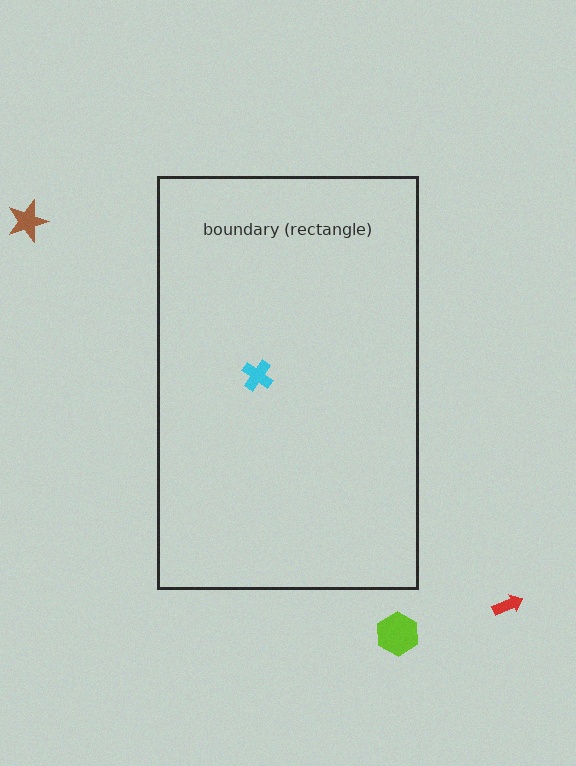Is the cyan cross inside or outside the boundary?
Inside.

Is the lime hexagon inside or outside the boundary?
Outside.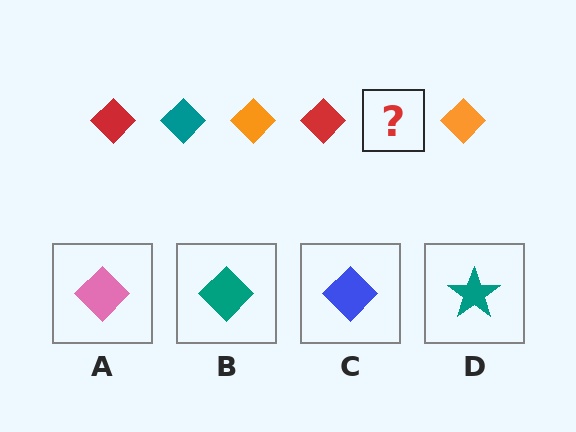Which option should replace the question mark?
Option B.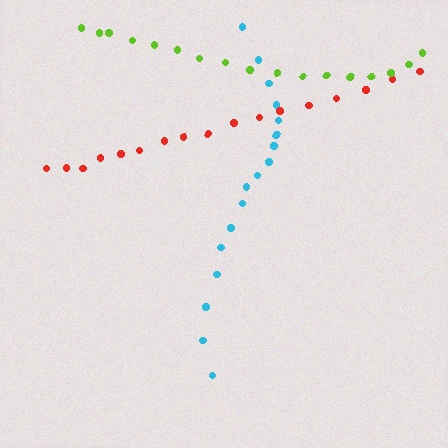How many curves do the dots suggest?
There are 3 distinct paths.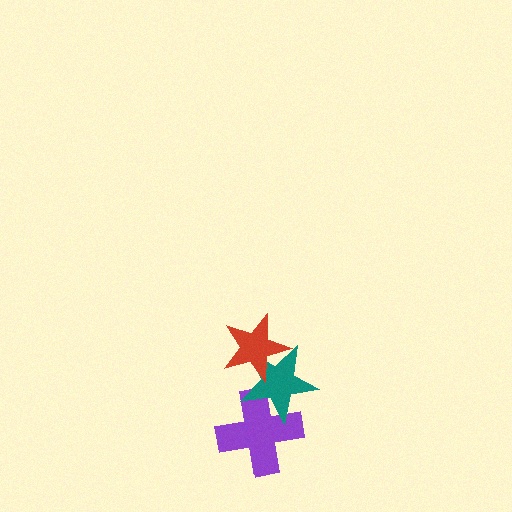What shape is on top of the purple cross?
The teal star is on top of the purple cross.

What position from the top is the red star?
The red star is 1st from the top.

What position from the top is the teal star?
The teal star is 2nd from the top.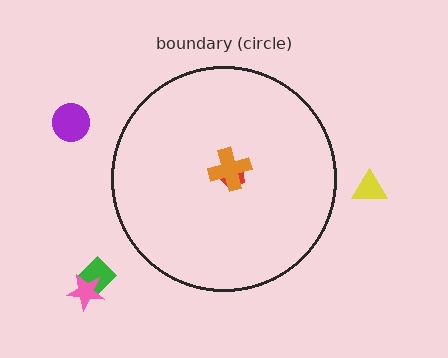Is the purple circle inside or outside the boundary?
Outside.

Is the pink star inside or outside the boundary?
Outside.